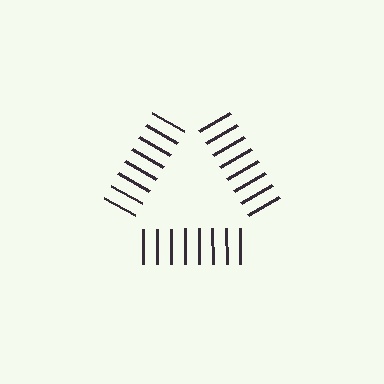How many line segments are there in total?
24 — 8 along each of the 3 edges.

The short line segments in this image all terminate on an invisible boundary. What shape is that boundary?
An illusory triangle — the line segments terminate on its edges but no continuous stroke is drawn.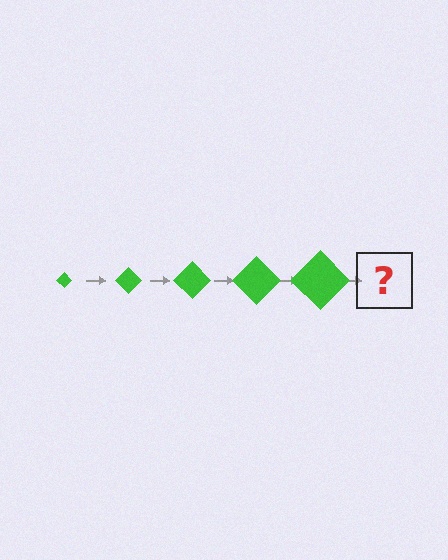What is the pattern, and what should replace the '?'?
The pattern is that the diamond gets progressively larger each step. The '?' should be a green diamond, larger than the previous one.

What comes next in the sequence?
The next element should be a green diamond, larger than the previous one.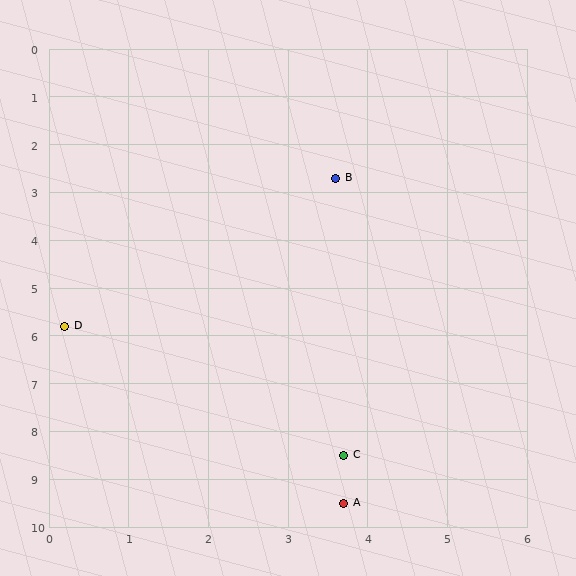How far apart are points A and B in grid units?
Points A and B are about 6.8 grid units apart.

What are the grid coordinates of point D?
Point D is at approximately (0.2, 5.8).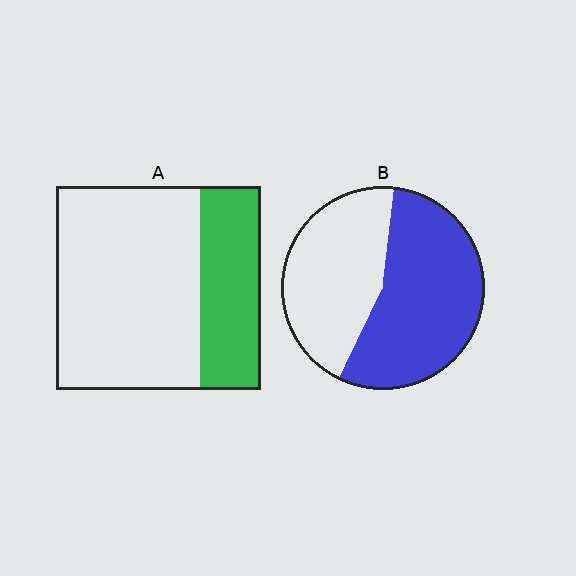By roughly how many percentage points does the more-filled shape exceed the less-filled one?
By roughly 25 percentage points (B over A).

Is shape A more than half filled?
No.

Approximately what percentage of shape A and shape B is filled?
A is approximately 30% and B is approximately 55%.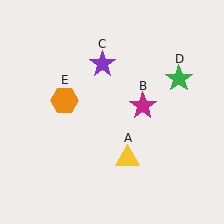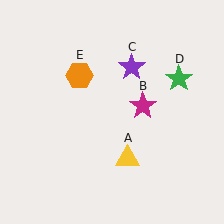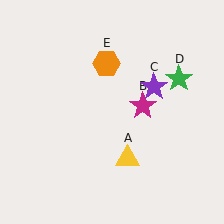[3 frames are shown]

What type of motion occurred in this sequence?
The purple star (object C), orange hexagon (object E) rotated clockwise around the center of the scene.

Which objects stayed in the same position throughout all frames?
Yellow triangle (object A) and magenta star (object B) and green star (object D) remained stationary.